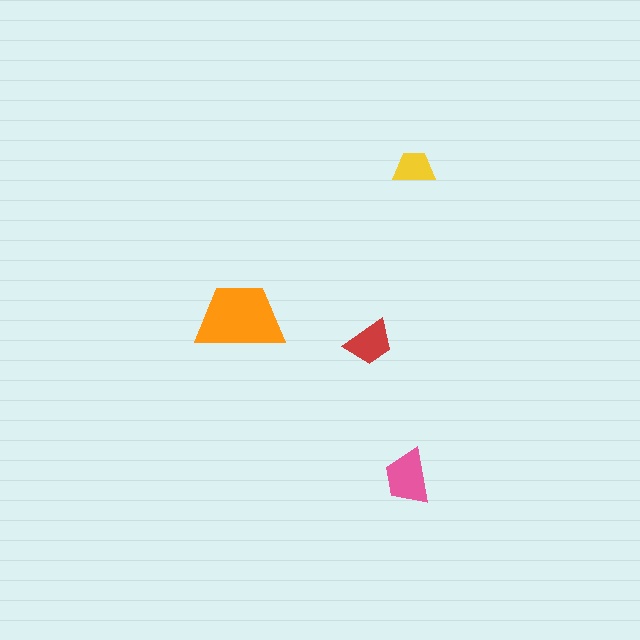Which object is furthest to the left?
The orange trapezoid is leftmost.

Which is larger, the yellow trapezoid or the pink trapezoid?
The pink one.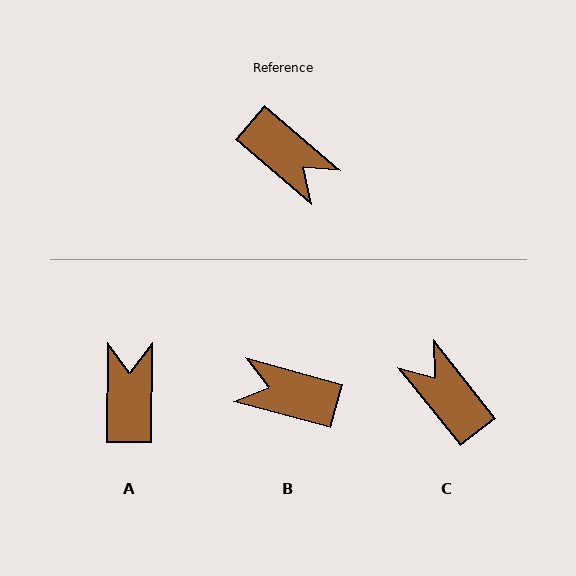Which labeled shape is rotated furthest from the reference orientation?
C, about 169 degrees away.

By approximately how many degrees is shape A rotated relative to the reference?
Approximately 130 degrees counter-clockwise.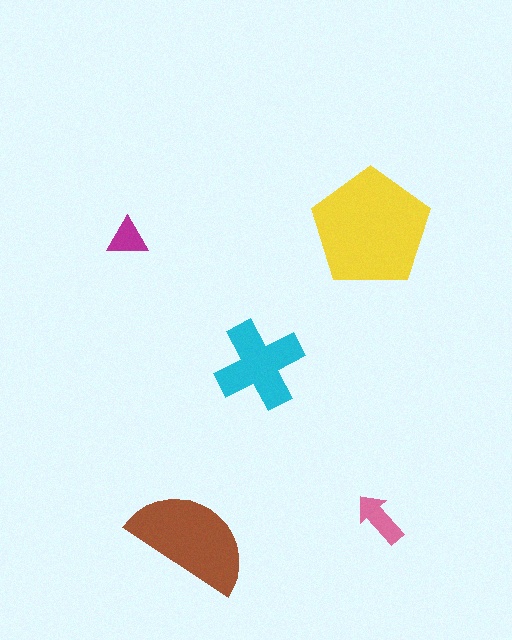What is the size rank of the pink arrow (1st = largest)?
4th.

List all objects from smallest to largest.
The magenta triangle, the pink arrow, the cyan cross, the brown semicircle, the yellow pentagon.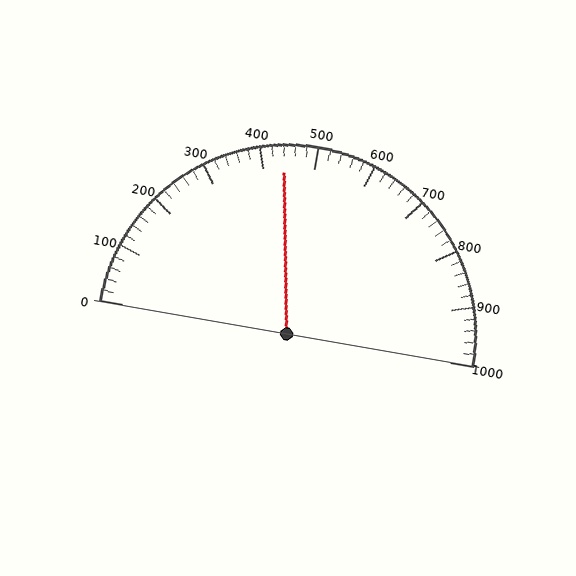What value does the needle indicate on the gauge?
The needle indicates approximately 440.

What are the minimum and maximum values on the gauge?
The gauge ranges from 0 to 1000.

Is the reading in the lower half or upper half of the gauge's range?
The reading is in the lower half of the range (0 to 1000).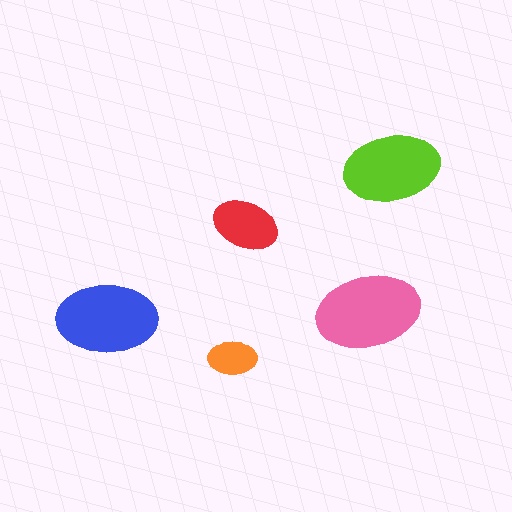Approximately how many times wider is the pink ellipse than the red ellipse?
About 1.5 times wider.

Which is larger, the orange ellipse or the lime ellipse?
The lime one.